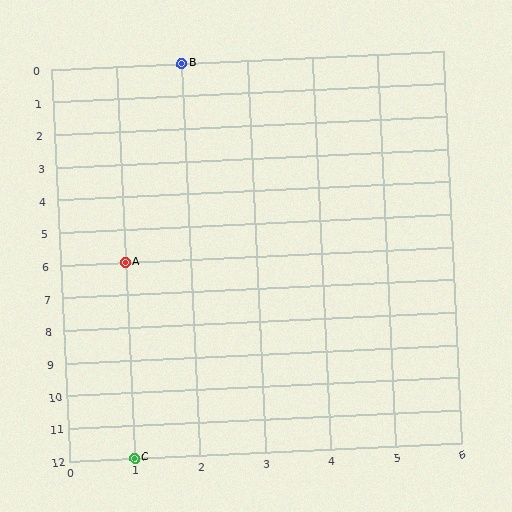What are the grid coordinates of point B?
Point B is at grid coordinates (2, 0).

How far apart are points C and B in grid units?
Points C and B are 1 column and 12 rows apart (about 12.0 grid units diagonally).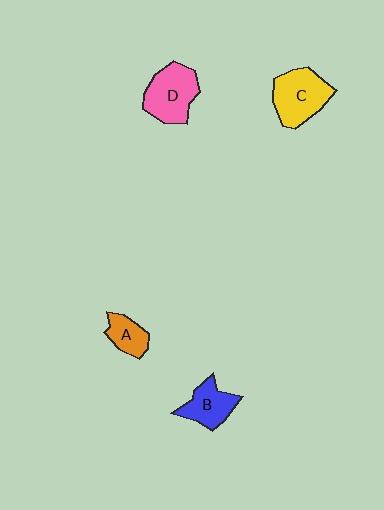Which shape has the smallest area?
Shape A (orange).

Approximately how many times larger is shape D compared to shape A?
Approximately 1.9 times.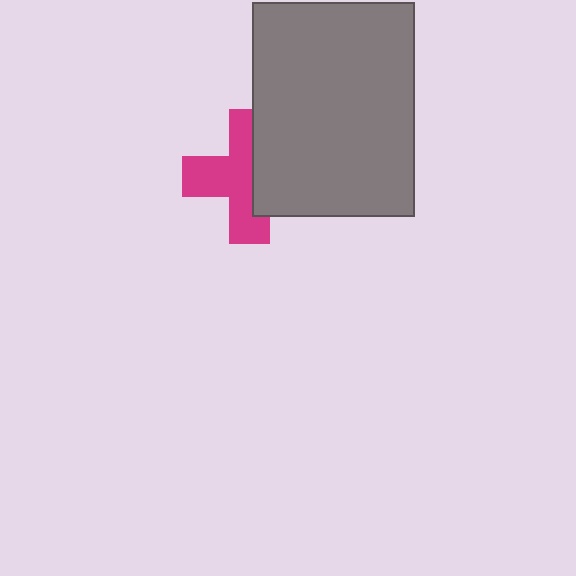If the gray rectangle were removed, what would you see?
You would see the complete magenta cross.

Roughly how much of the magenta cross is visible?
About half of it is visible (roughly 58%).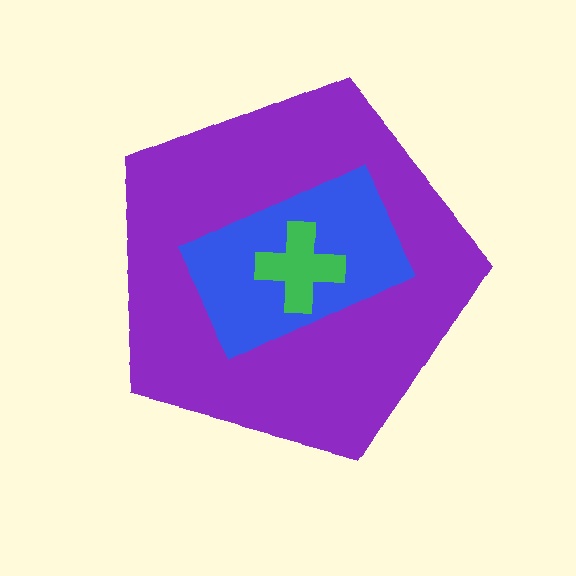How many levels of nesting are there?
3.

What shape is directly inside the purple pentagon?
The blue rectangle.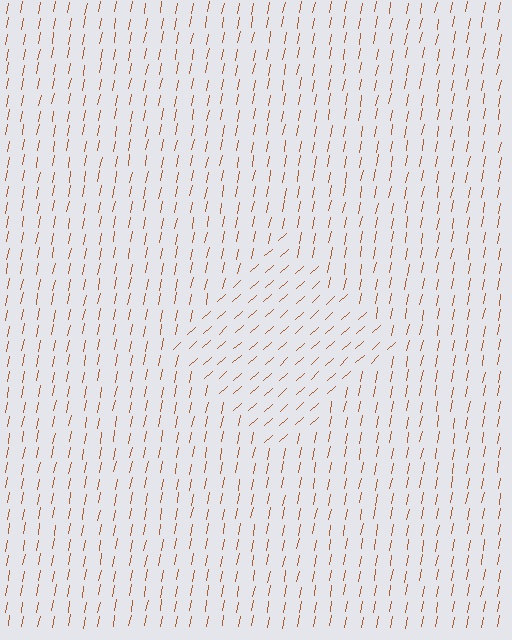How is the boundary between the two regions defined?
The boundary is defined purely by a change in line orientation (approximately 37 degrees difference). All lines are the same color and thickness.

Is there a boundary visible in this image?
Yes, there is a texture boundary formed by a change in line orientation.